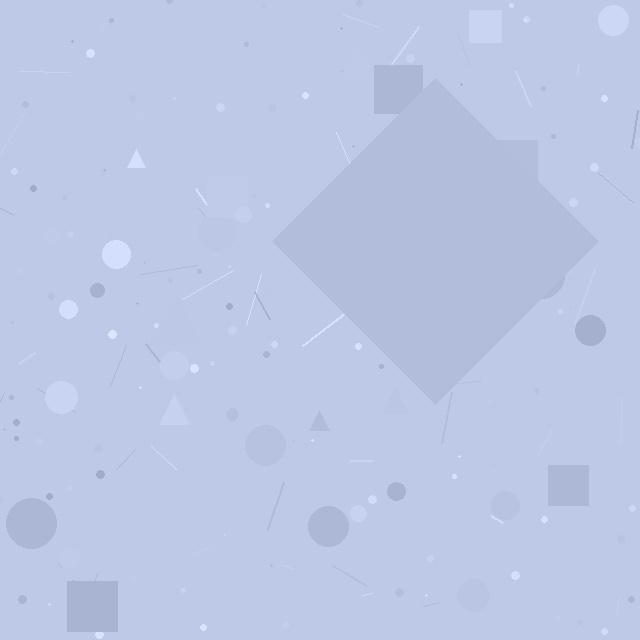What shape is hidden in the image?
A diamond is hidden in the image.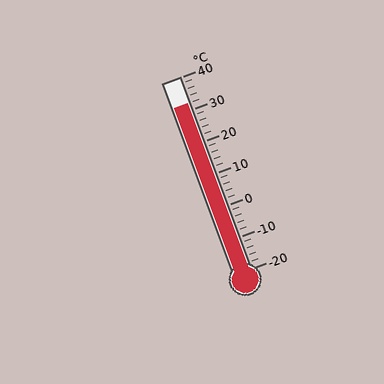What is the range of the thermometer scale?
The thermometer scale ranges from -20°C to 40°C.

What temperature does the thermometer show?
The thermometer shows approximately 32°C.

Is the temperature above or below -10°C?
The temperature is above -10°C.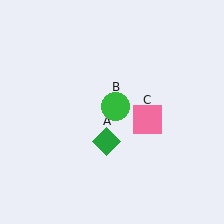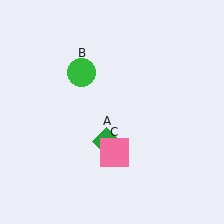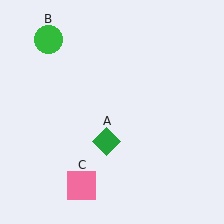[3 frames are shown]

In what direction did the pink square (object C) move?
The pink square (object C) moved down and to the left.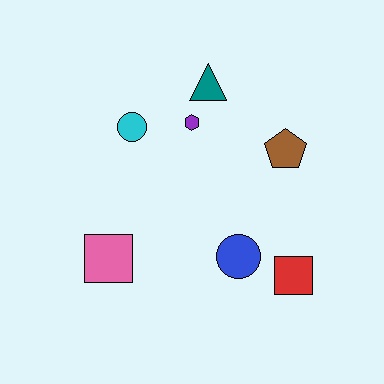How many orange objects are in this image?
There are no orange objects.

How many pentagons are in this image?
There is 1 pentagon.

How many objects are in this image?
There are 7 objects.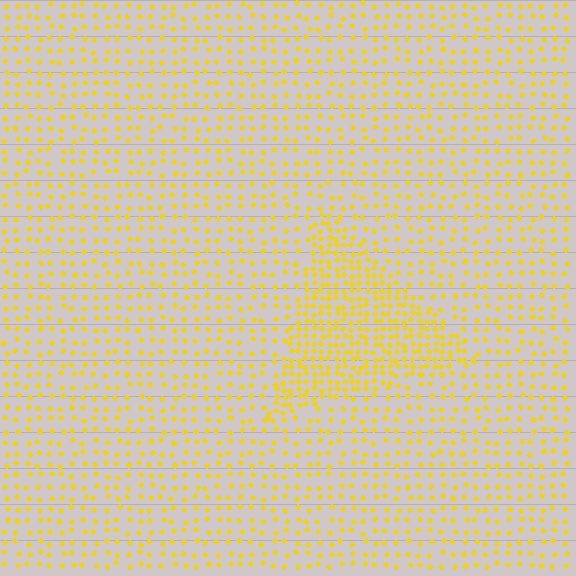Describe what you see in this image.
The image contains small yellow elements arranged at two different densities. A triangle-shaped region is visible where the elements are more densely packed than the surrounding area.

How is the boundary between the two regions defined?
The boundary is defined by a change in element density (approximately 2.2x ratio). All elements are the same color, size, and shape.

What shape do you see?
I see a triangle.